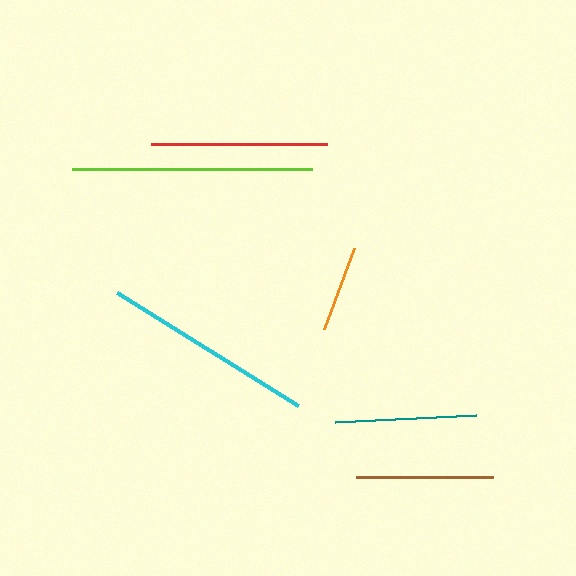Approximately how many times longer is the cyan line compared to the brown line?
The cyan line is approximately 1.6 times the length of the brown line.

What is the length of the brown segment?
The brown segment is approximately 138 pixels long.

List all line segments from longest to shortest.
From longest to shortest: lime, cyan, red, teal, brown, orange.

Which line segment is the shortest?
The orange line is the shortest at approximately 87 pixels.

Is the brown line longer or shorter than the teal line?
The teal line is longer than the brown line.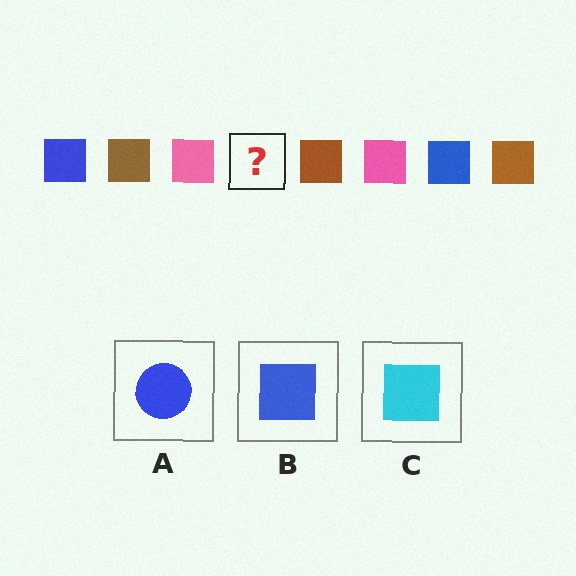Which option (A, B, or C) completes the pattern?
B.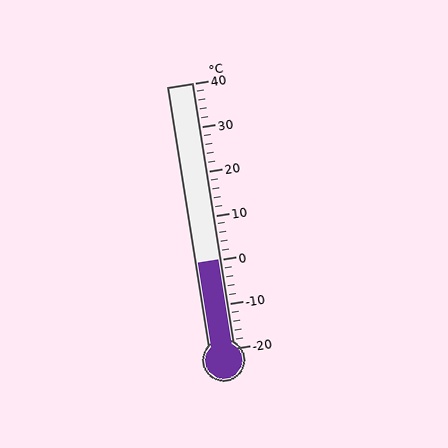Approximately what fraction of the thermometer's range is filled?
The thermometer is filled to approximately 35% of its range.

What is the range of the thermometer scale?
The thermometer scale ranges from -20°C to 40°C.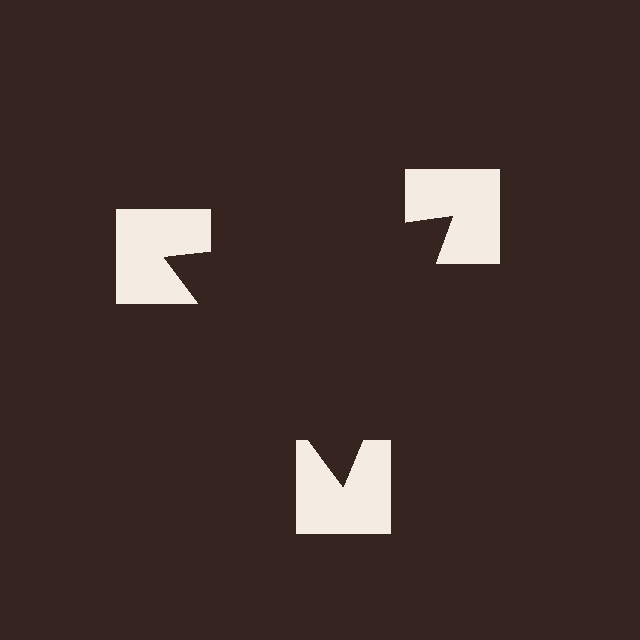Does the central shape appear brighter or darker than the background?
It typically appears slightly darker than the background, even though no actual brightness change is drawn.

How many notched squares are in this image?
There are 3 — one at each vertex of the illusory triangle.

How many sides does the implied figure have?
3 sides.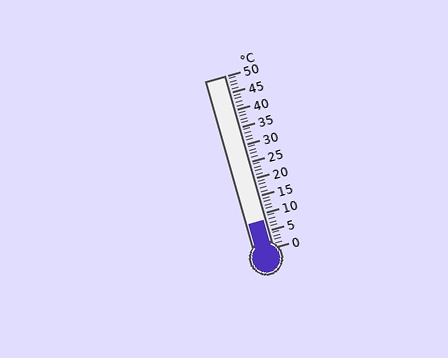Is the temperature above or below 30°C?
The temperature is below 30°C.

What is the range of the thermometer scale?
The thermometer scale ranges from 0°C to 50°C.